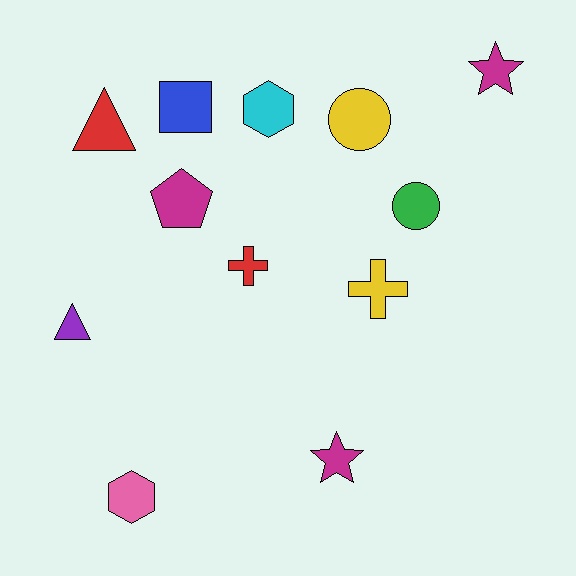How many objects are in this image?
There are 12 objects.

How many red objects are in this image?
There are 2 red objects.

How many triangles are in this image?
There are 2 triangles.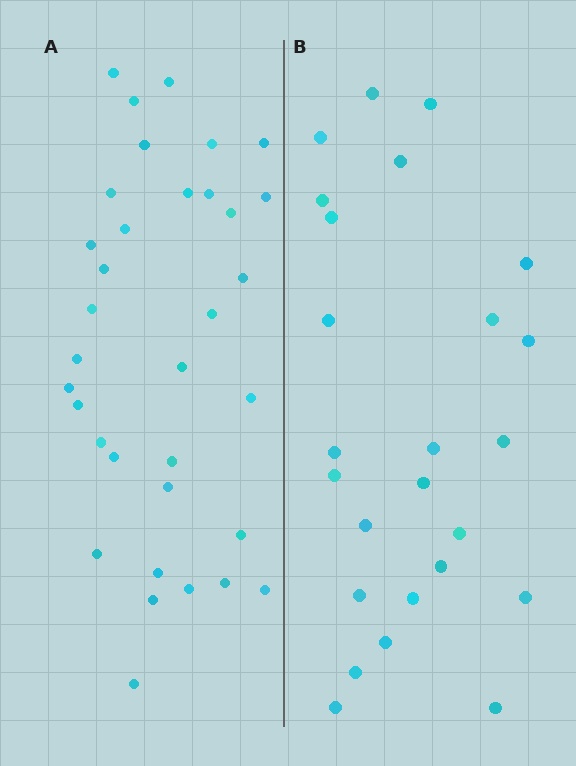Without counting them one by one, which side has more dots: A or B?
Region A (the left region) has more dots.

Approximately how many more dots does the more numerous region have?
Region A has roughly 8 or so more dots than region B.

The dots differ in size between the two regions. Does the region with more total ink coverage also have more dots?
No. Region B has more total ink coverage because its dots are larger, but region A actually contains more individual dots. Total area can be misleading — the number of items is what matters here.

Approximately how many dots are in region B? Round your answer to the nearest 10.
About 20 dots. (The exact count is 25, which rounds to 20.)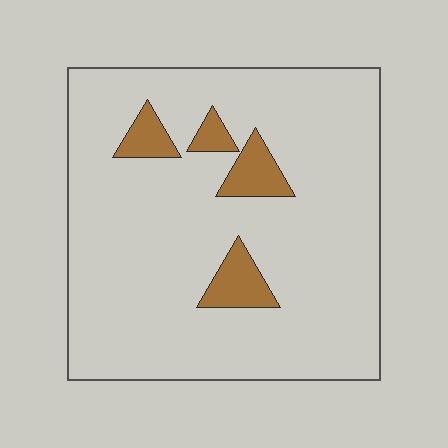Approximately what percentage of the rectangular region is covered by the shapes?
Approximately 10%.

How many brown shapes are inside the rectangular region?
4.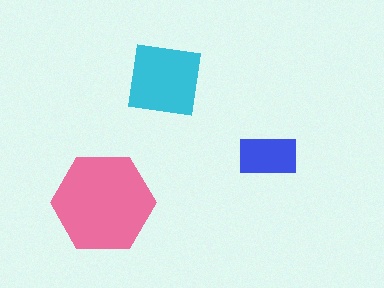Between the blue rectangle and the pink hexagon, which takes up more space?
The pink hexagon.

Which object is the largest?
The pink hexagon.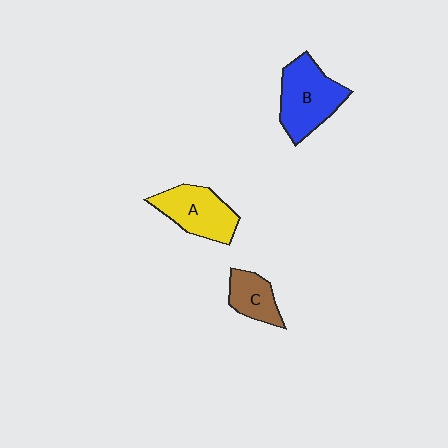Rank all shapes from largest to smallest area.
From largest to smallest: B (blue), A (yellow), C (brown).